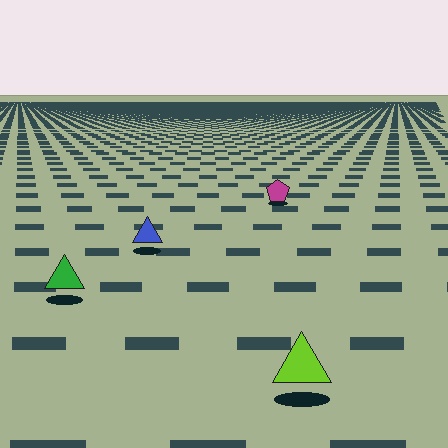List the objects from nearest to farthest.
From nearest to farthest: the lime triangle, the green triangle, the blue triangle, the magenta pentagon.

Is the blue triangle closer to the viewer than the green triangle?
No. The green triangle is closer — you can tell from the texture gradient: the ground texture is coarser near it.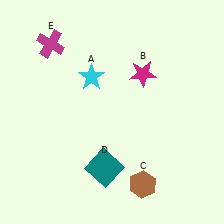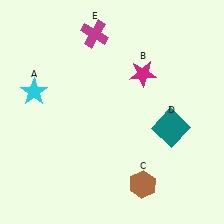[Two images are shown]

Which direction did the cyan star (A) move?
The cyan star (A) moved left.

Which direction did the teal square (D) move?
The teal square (D) moved right.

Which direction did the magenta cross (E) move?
The magenta cross (E) moved right.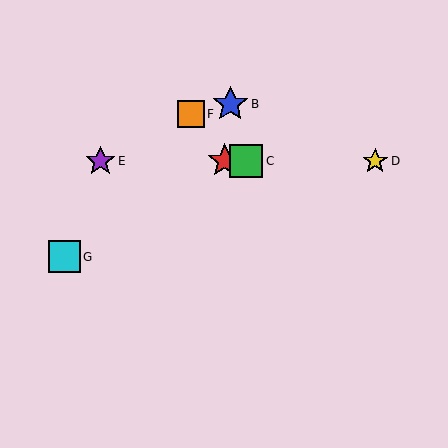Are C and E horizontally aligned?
Yes, both are at y≈161.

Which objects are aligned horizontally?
Objects A, C, D, E are aligned horizontally.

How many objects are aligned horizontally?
4 objects (A, C, D, E) are aligned horizontally.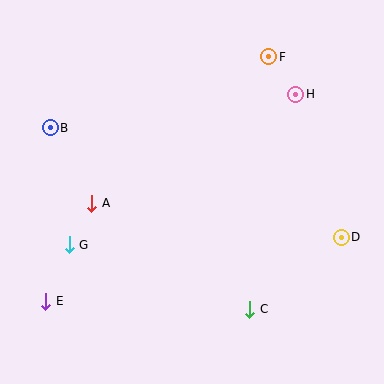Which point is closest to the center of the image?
Point A at (92, 203) is closest to the center.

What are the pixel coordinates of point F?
Point F is at (269, 57).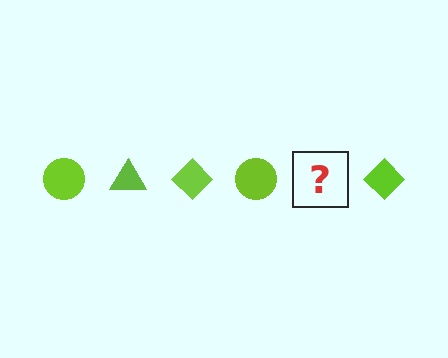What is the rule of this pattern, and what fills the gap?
The rule is that the pattern cycles through circle, triangle, diamond shapes in lime. The gap should be filled with a lime triangle.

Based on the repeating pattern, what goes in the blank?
The blank should be a lime triangle.